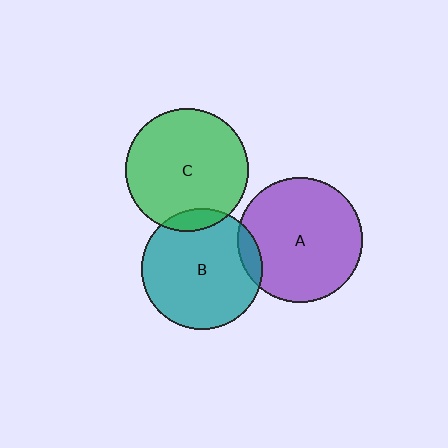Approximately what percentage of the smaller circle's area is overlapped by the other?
Approximately 10%.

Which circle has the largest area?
Circle A (purple).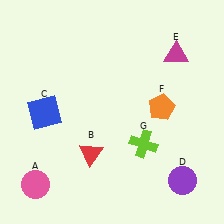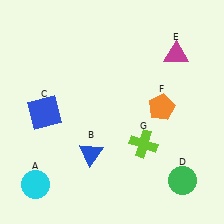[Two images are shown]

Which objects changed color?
A changed from pink to cyan. B changed from red to blue. D changed from purple to green.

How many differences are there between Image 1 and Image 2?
There are 3 differences between the two images.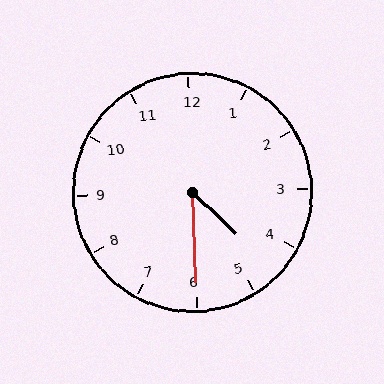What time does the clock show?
4:30.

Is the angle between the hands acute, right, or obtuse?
It is acute.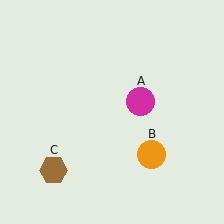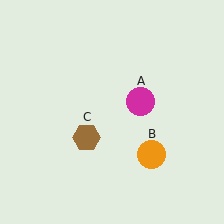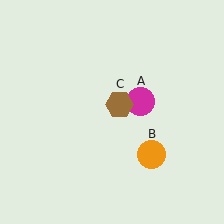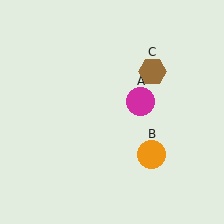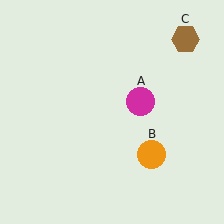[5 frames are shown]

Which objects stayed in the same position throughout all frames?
Magenta circle (object A) and orange circle (object B) remained stationary.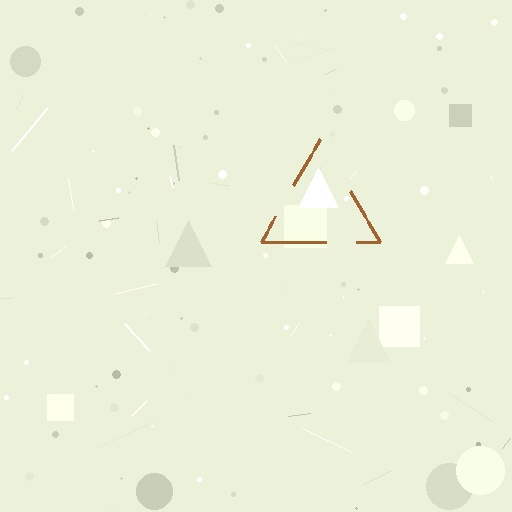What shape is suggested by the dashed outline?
The dashed outline suggests a triangle.